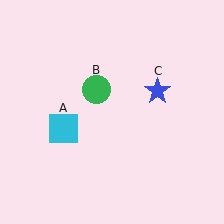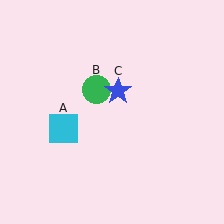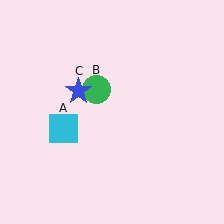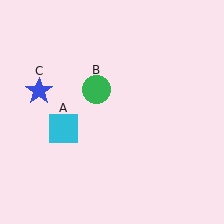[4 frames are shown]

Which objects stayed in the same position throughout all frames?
Cyan square (object A) and green circle (object B) remained stationary.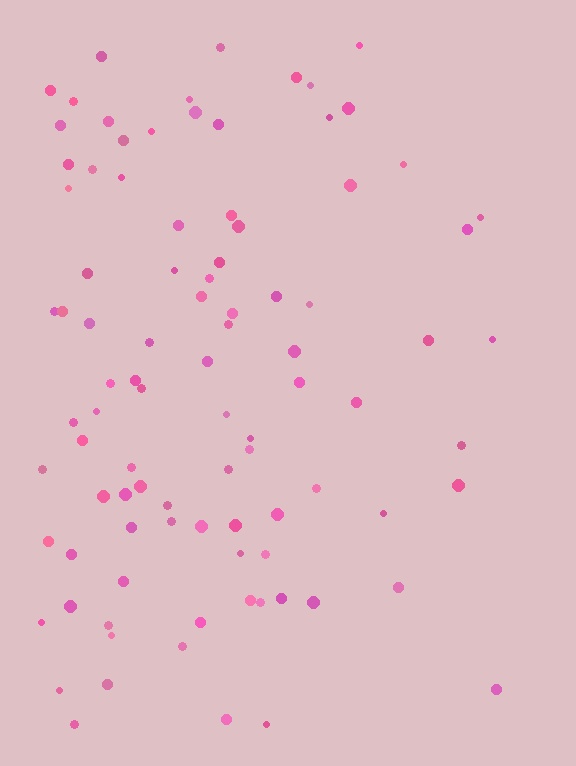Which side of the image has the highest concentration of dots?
The left.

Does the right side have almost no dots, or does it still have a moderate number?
Still a moderate number, just noticeably fewer than the left.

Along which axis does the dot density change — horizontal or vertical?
Horizontal.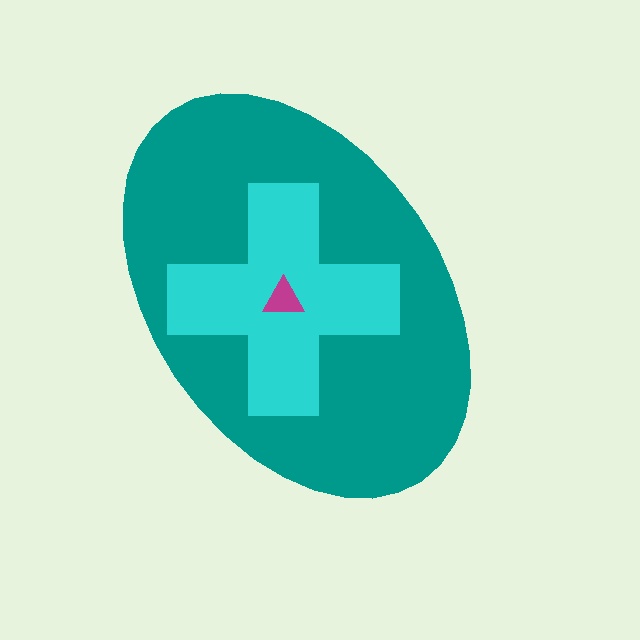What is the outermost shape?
The teal ellipse.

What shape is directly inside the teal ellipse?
The cyan cross.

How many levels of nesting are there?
3.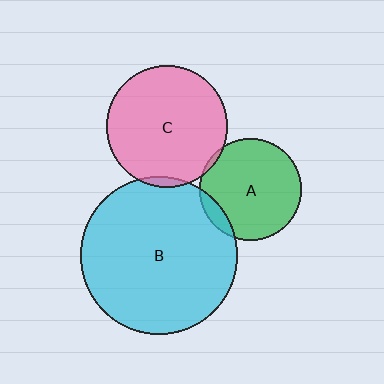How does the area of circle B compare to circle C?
Approximately 1.7 times.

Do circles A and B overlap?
Yes.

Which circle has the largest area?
Circle B (cyan).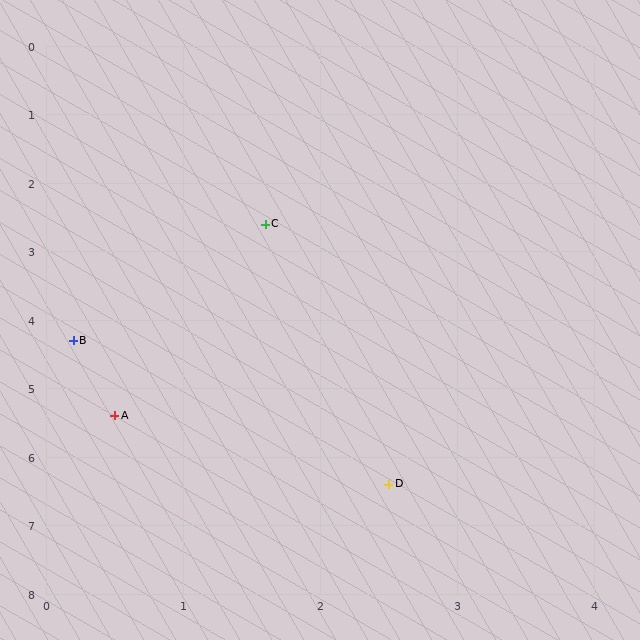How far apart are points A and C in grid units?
Points A and C are about 3.0 grid units apart.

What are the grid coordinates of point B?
Point B is at approximately (0.2, 4.3).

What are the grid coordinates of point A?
Point A is at approximately (0.5, 5.4).